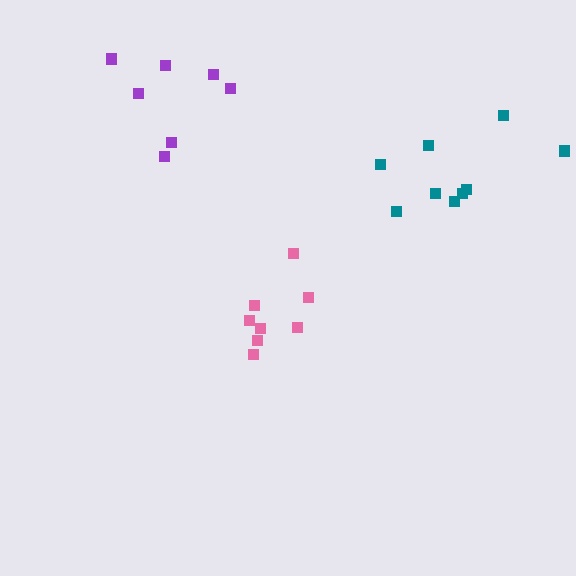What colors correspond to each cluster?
The clusters are colored: purple, pink, teal.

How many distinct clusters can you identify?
There are 3 distinct clusters.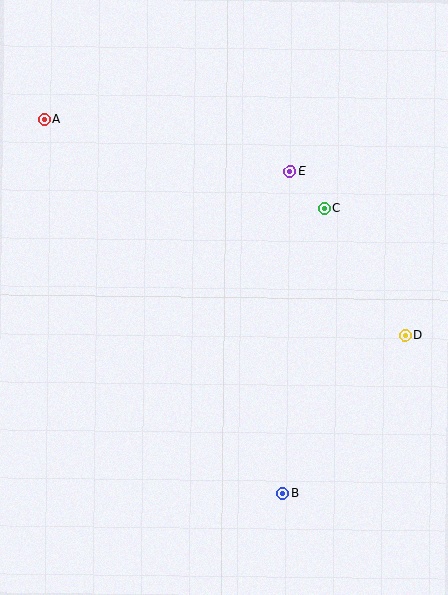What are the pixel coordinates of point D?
Point D is at (405, 335).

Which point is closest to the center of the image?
Point C at (324, 208) is closest to the center.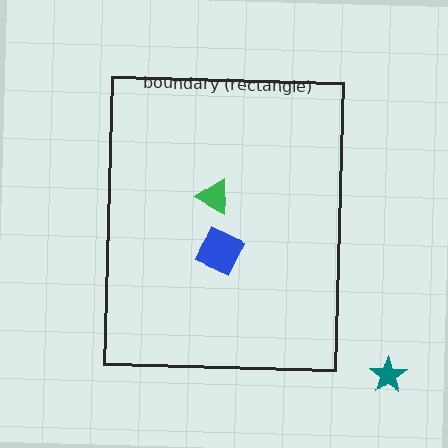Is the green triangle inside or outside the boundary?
Inside.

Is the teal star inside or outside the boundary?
Outside.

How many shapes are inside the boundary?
2 inside, 1 outside.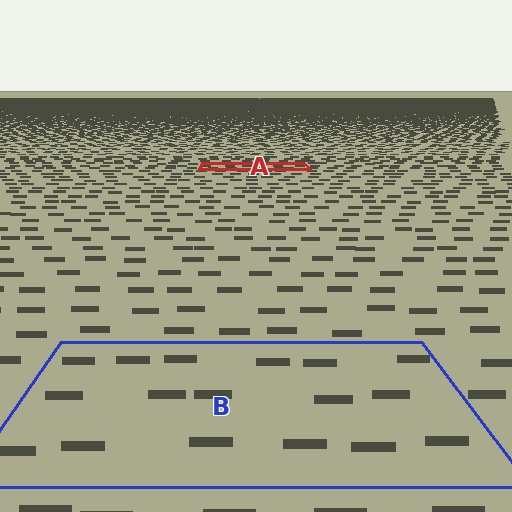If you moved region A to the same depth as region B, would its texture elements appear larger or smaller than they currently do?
They would appear larger. At a closer depth, the same texture elements are projected at a bigger on-screen size.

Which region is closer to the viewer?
Region B is closer. The texture elements there are larger and more spread out.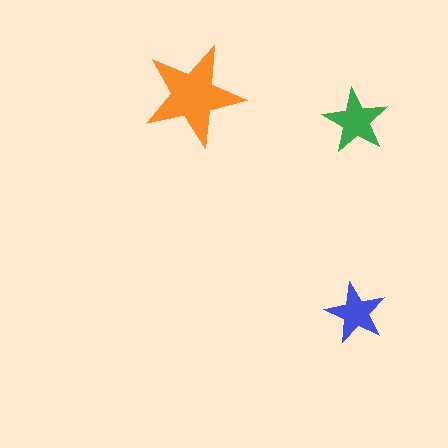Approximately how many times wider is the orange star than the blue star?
About 1.5 times wider.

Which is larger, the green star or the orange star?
The orange one.